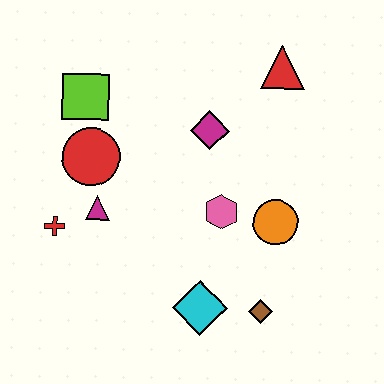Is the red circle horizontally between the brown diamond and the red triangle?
No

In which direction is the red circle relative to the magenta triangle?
The red circle is above the magenta triangle.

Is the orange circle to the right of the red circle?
Yes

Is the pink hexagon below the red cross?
No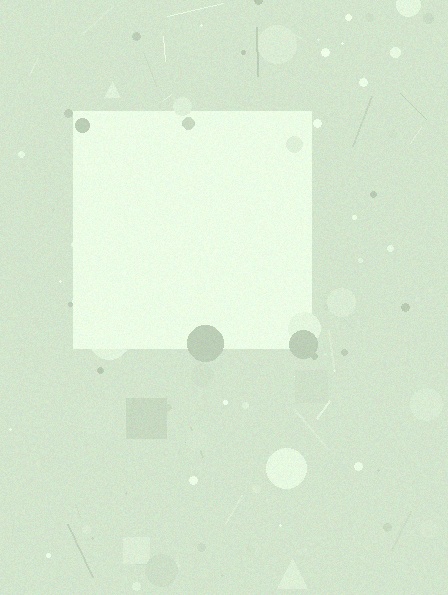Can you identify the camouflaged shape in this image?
The camouflaged shape is a square.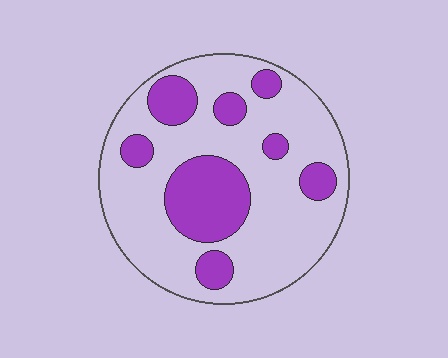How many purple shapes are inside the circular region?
8.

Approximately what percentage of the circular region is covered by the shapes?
Approximately 25%.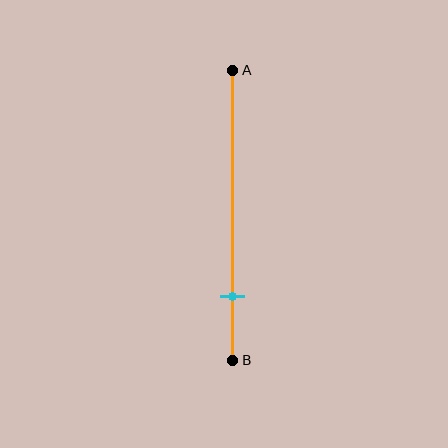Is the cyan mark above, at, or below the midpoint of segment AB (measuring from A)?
The cyan mark is below the midpoint of segment AB.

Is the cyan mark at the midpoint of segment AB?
No, the mark is at about 80% from A, not at the 50% midpoint.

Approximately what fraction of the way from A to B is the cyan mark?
The cyan mark is approximately 80% of the way from A to B.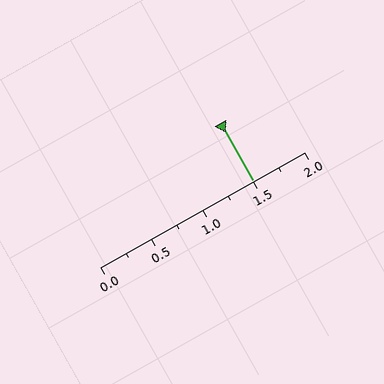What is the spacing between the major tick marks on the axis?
The major ticks are spaced 0.5 apart.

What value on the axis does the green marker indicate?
The marker indicates approximately 1.5.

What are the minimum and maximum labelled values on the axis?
The axis runs from 0.0 to 2.0.